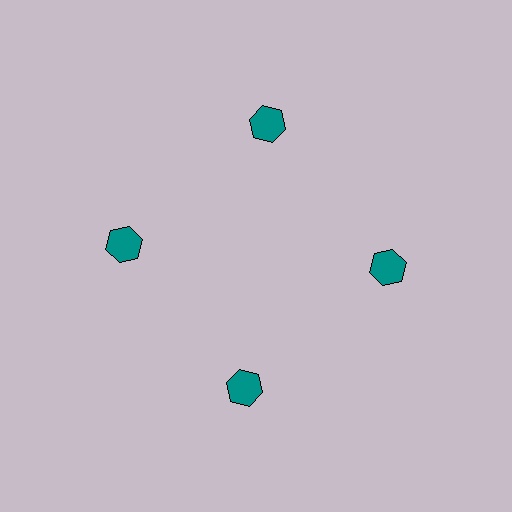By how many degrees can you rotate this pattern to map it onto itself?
The pattern maps onto itself every 90 degrees of rotation.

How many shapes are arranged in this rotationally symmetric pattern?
There are 4 shapes, arranged in 4 groups of 1.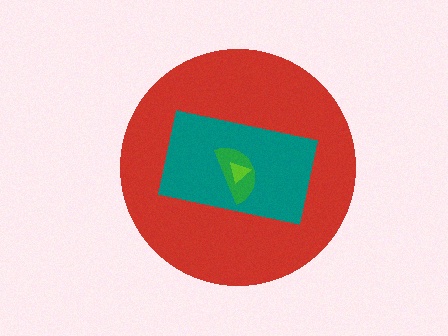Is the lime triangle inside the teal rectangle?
Yes.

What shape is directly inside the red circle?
The teal rectangle.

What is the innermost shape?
The lime triangle.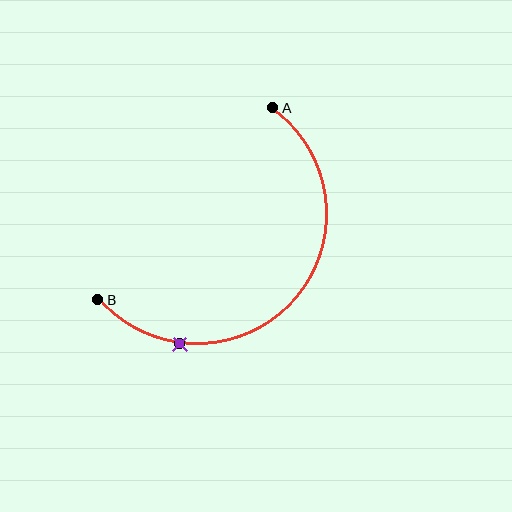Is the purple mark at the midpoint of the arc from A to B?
No. The purple mark lies on the arc but is closer to endpoint B. The arc midpoint would be at the point on the curve equidistant along the arc from both A and B.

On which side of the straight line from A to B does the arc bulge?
The arc bulges below and to the right of the straight line connecting A and B.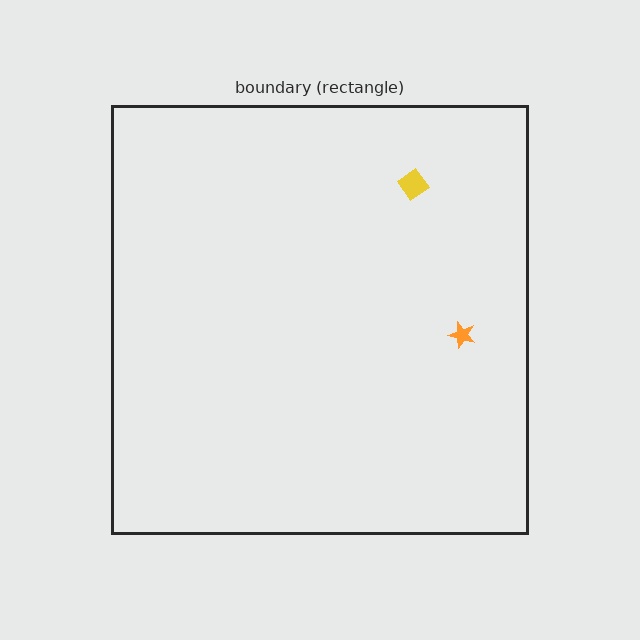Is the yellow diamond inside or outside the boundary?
Inside.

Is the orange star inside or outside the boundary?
Inside.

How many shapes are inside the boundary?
2 inside, 0 outside.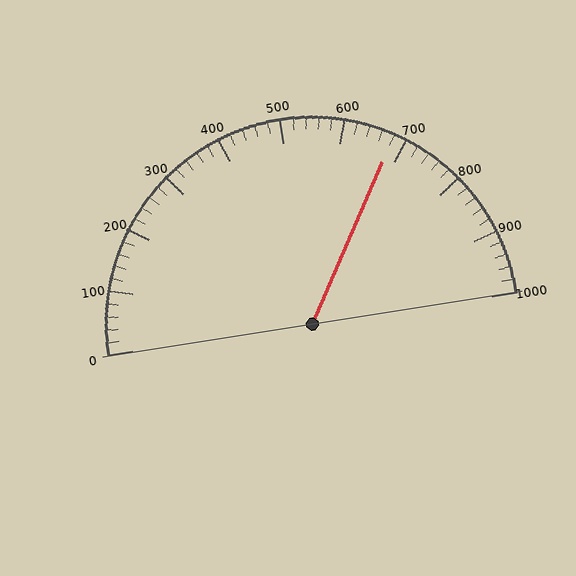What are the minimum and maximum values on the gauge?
The gauge ranges from 0 to 1000.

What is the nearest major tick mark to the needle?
The nearest major tick mark is 700.